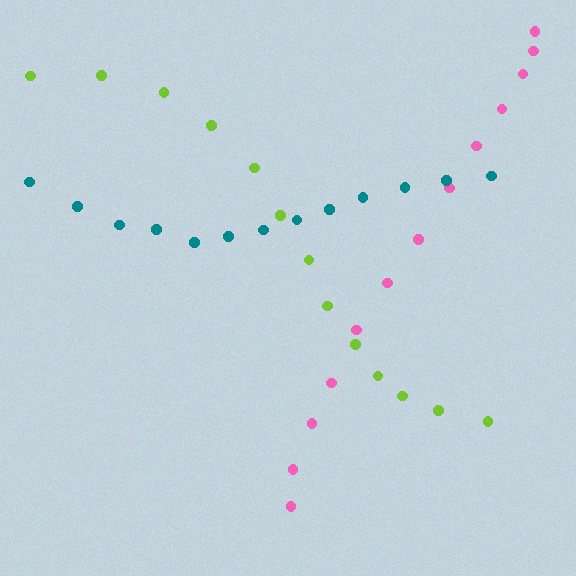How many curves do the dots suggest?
There are 3 distinct paths.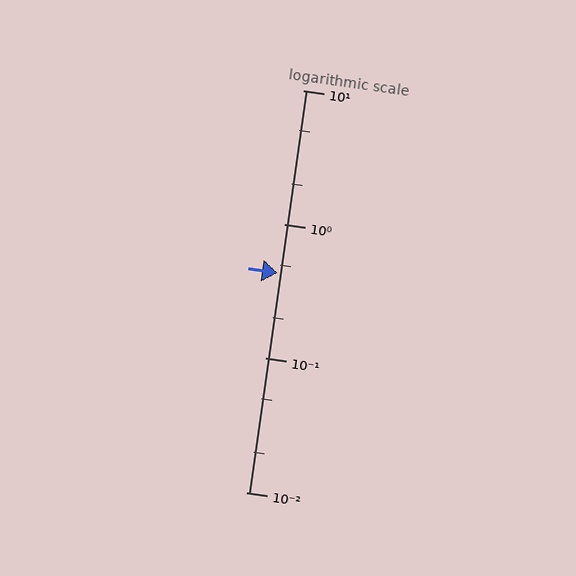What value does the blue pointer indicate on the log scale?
The pointer indicates approximately 0.43.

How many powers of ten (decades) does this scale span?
The scale spans 3 decades, from 0.01 to 10.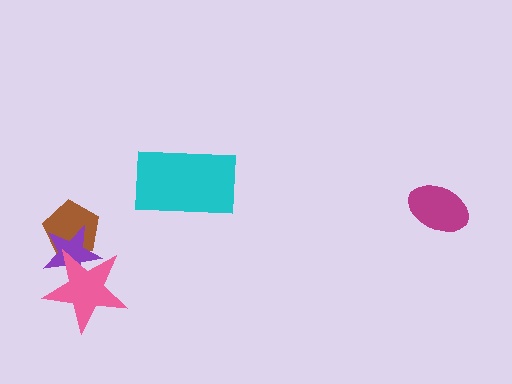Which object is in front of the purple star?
The pink star is in front of the purple star.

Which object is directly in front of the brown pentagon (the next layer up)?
The purple star is directly in front of the brown pentagon.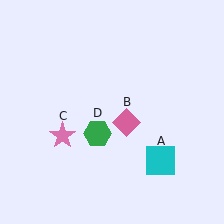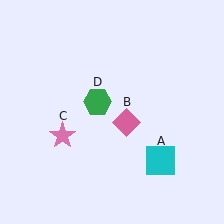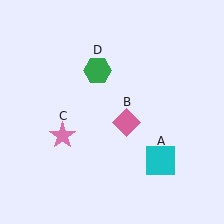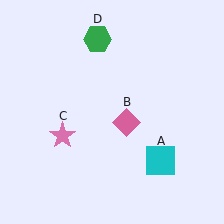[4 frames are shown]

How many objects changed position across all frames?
1 object changed position: green hexagon (object D).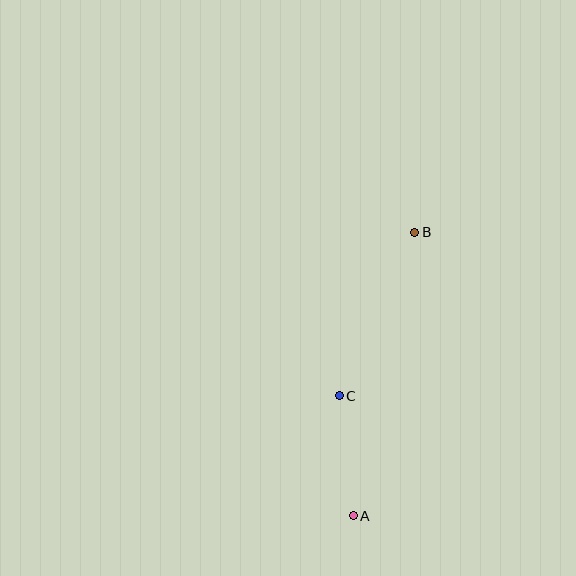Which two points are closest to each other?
Points A and C are closest to each other.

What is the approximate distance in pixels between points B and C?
The distance between B and C is approximately 180 pixels.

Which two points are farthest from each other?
Points A and B are farthest from each other.